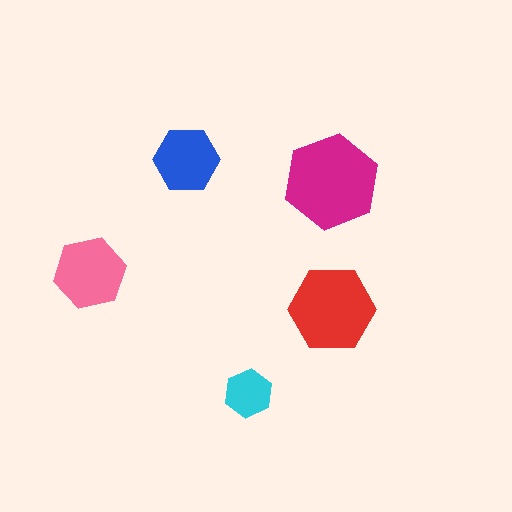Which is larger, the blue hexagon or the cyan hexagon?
The blue one.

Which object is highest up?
The blue hexagon is topmost.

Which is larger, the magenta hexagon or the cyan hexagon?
The magenta one.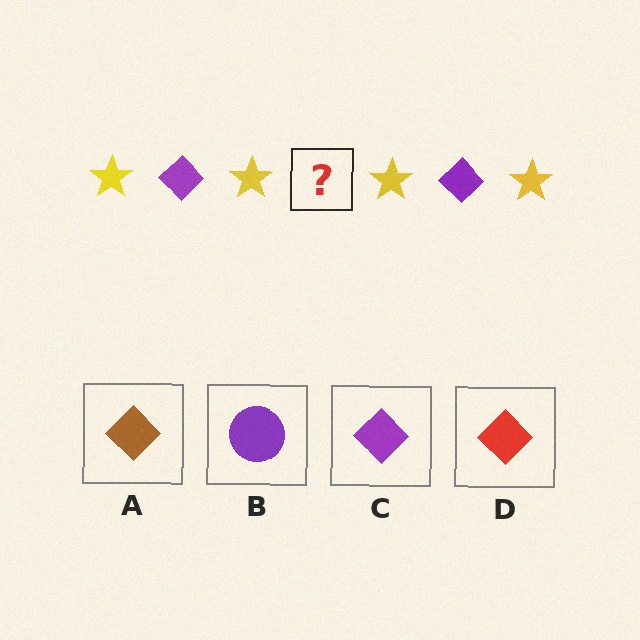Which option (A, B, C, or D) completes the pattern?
C.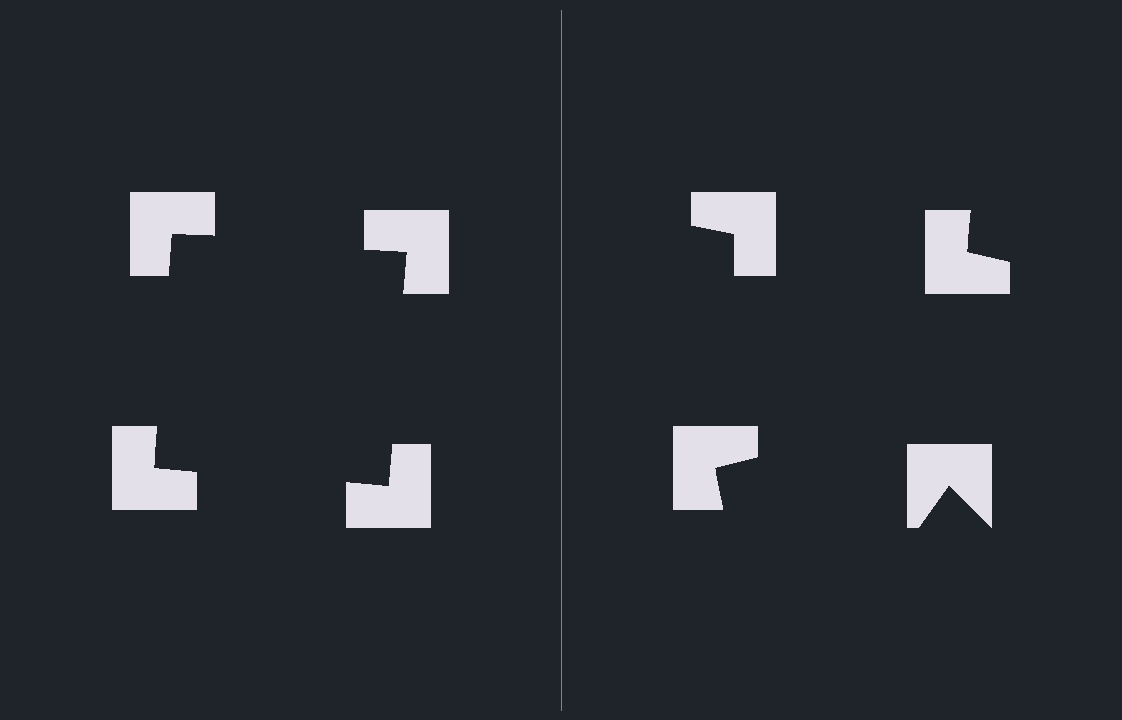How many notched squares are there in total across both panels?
8 — 4 on each side.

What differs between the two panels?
The notched squares are positioned identically on both sides; only the wedge orientations differ. On the left they align to a square; on the right they are misaligned.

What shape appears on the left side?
An illusory square.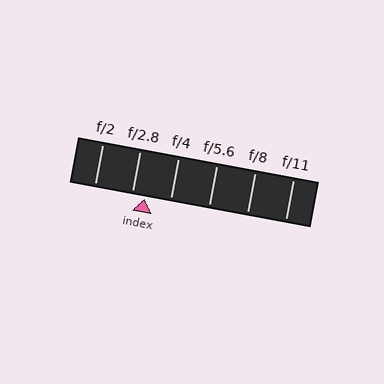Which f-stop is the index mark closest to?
The index mark is closest to f/2.8.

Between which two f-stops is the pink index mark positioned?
The index mark is between f/2.8 and f/4.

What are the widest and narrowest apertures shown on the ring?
The widest aperture shown is f/2 and the narrowest is f/11.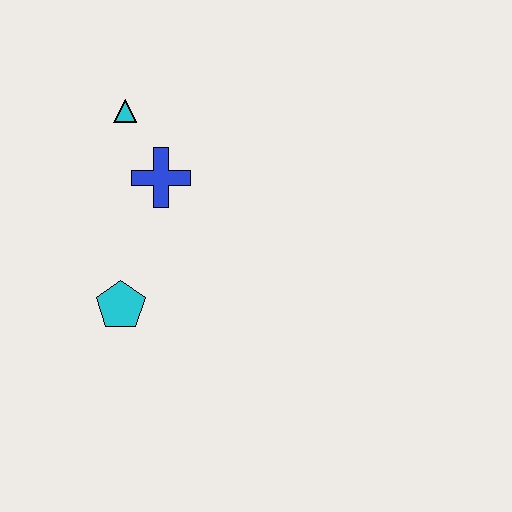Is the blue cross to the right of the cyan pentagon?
Yes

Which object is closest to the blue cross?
The cyan triangle is closest to the blue cross.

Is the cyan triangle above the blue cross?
Yes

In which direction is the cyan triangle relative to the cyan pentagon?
The cyan triangle is above the cyan pentagon.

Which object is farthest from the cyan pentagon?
The cyan triangle is farthest from the cyan pentagon.